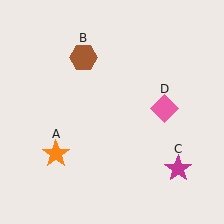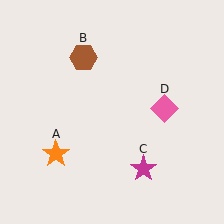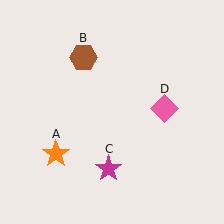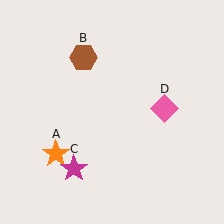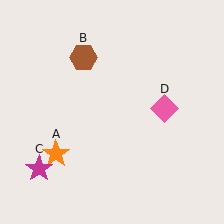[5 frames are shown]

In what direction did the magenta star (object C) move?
The magenta star (object C) moved left.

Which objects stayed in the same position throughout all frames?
Orange star (object A) and brown hexagon (object B) and pink diamond (object D) remained stationary.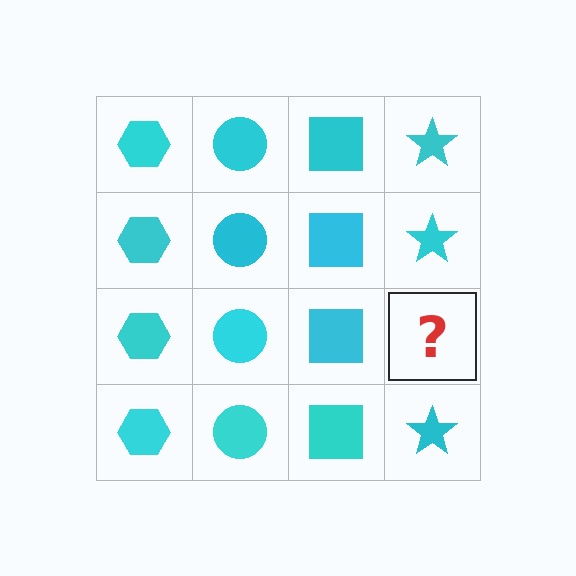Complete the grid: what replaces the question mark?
The question mark should be replaced with a cyan star.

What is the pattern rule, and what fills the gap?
The rule is that each column has a consistent shape. The gap should be filled with a cyan star.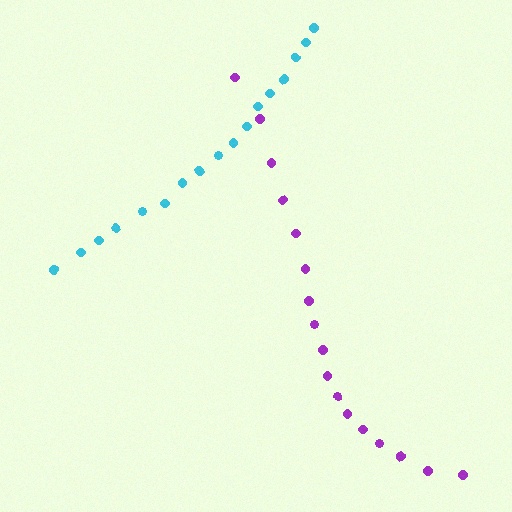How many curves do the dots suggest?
There are 2 distinct paths.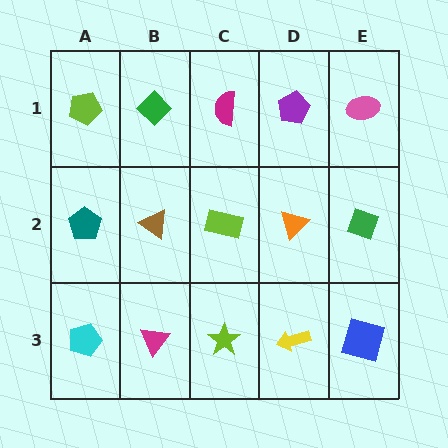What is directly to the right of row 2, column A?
A brown triangle.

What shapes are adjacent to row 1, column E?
A green diamond (row 2, column E), a purple pentagon (row 1, column D).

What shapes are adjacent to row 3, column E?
A green diamond (row 2, column E), a yellow arrow (row 3, column D).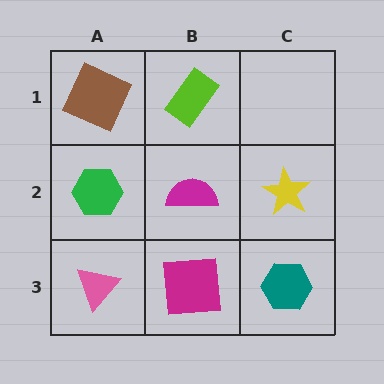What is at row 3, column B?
A magenta square.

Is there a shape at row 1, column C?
No, that cell is empty.